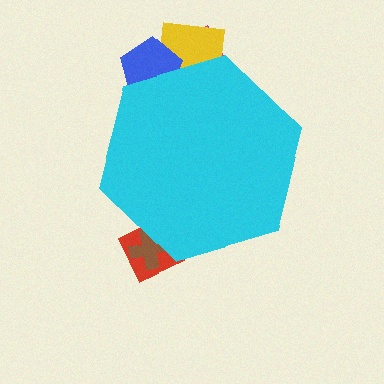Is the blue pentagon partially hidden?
Yes, the blue pentagon is partially hidden behind the cyan hexagon.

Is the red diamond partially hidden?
Yes, the red diamond is partially hidden behind the cyan hexagon.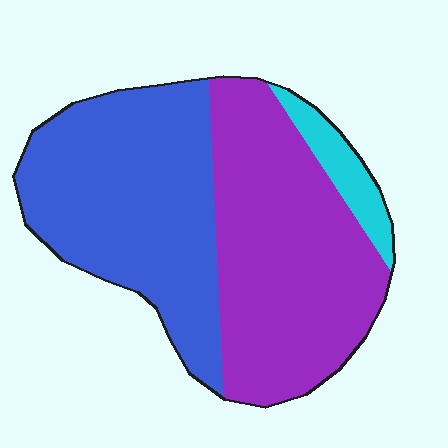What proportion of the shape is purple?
Purple covers 47% of the shape.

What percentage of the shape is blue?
Blue covers 46% of the shape.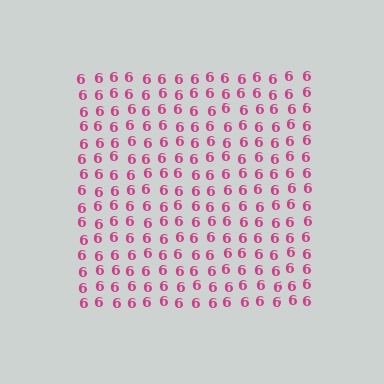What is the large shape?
The large shape is a square.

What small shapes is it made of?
It is made of small digit 6's.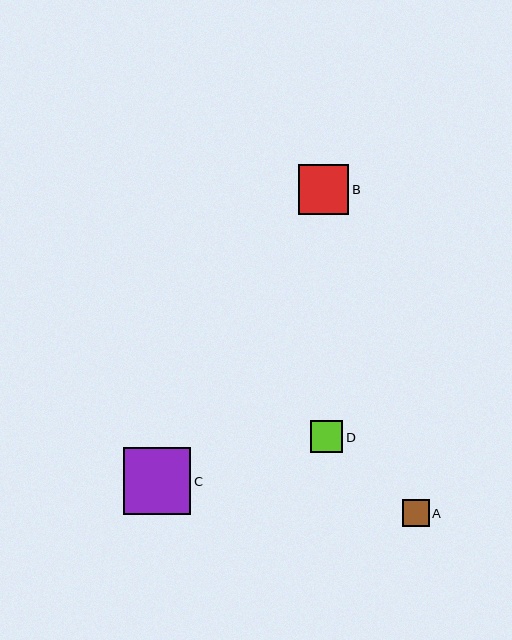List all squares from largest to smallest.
From largest to smallest: C, B, D, A.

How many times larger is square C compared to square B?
Square C is approximately 1.3 times the size of square B.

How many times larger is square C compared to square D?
Square C is approximately 2.0 times the size of square D.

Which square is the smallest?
Square A is the smallest with a size of approximately 27 pixels.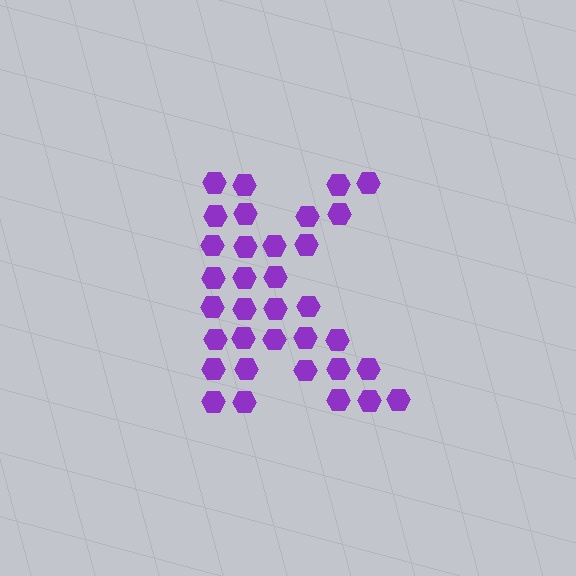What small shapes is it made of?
It is made of small hexagons.